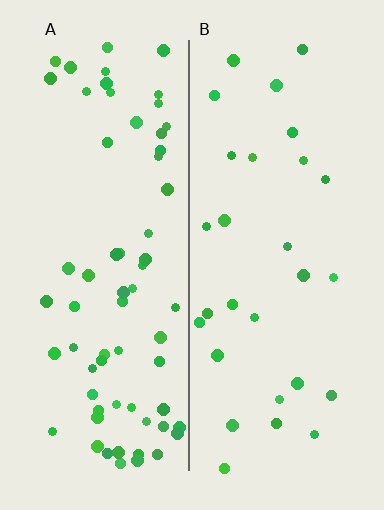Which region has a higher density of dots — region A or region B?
A (the left).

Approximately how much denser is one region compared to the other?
Approximately 2.3× — region A over region B.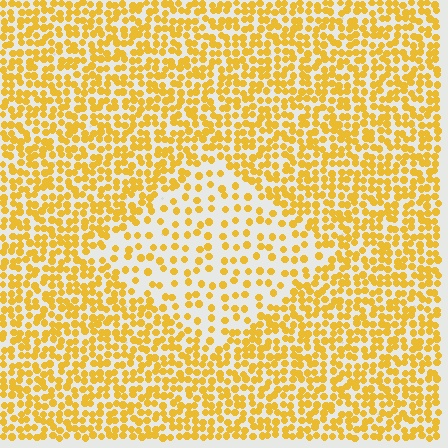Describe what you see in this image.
The image contains small yellow elements arranged at two different densities. A diamond-shaped region is visible where the elements are less densely packed than the surrounding area.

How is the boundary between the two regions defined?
The boundary is defined by a change in element density (approximately 2.3x ratio). All elements are the same color, size, and shape.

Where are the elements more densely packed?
The elements are more densely packed outside the diamond boundary.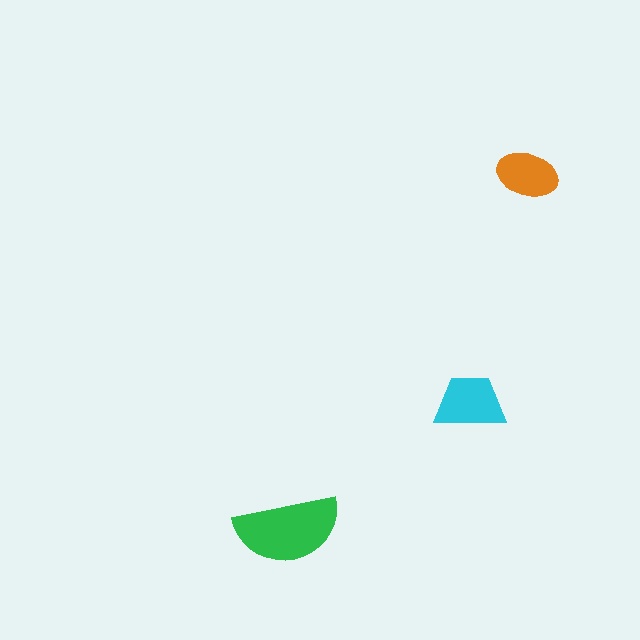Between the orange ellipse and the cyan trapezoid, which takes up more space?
The cyan trapezoid.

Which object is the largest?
The green semicircle.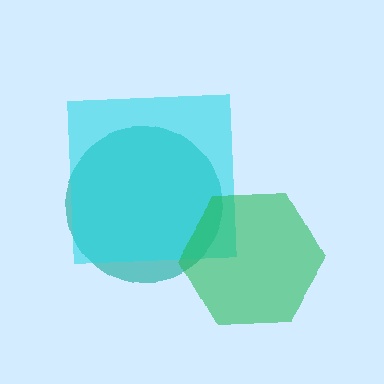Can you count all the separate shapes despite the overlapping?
Yes, there are 3 separate shapes.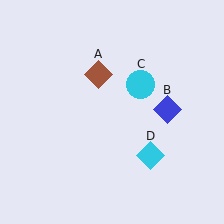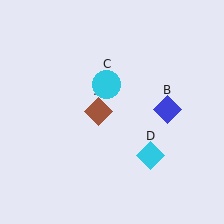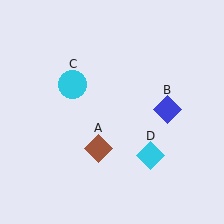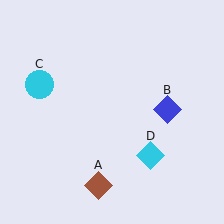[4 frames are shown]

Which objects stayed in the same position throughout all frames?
Blue diamond (object B) and cyan diamond (object D) remained stationary.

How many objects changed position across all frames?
2 objects changed position: brown diamond (object A), cyan circle (object C).